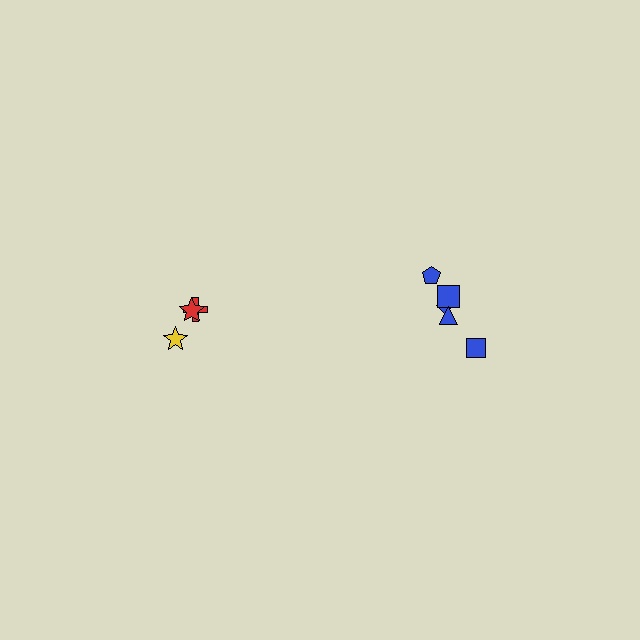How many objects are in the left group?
There are 3 objects.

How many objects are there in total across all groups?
There are 8 objects.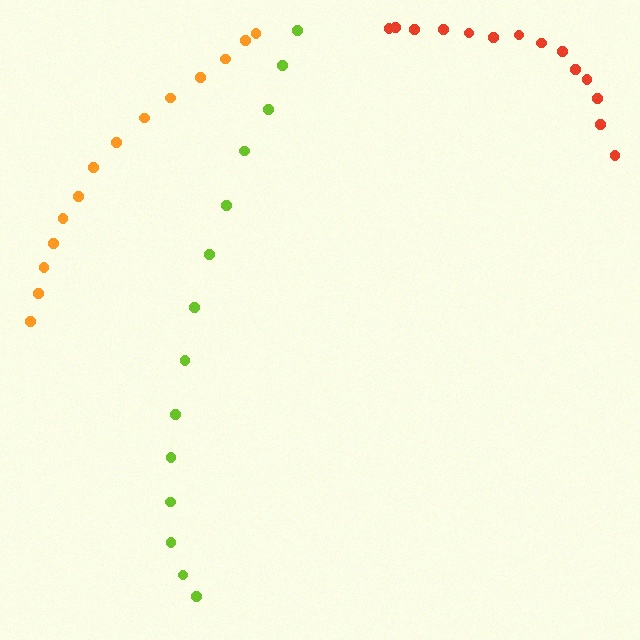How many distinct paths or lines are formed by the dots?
There are 3 distinct paths.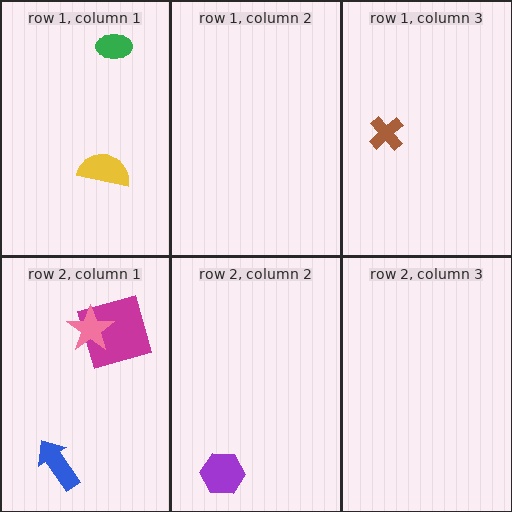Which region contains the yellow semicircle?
The row 1, column 1 region.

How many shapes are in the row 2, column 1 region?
3.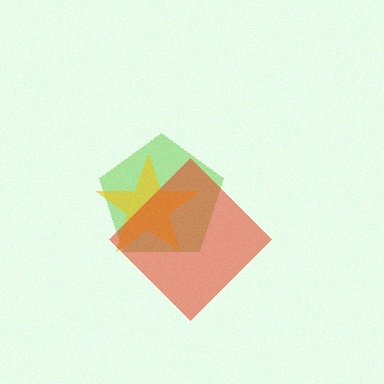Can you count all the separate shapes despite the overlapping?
Yes, there are 3 separate shapes.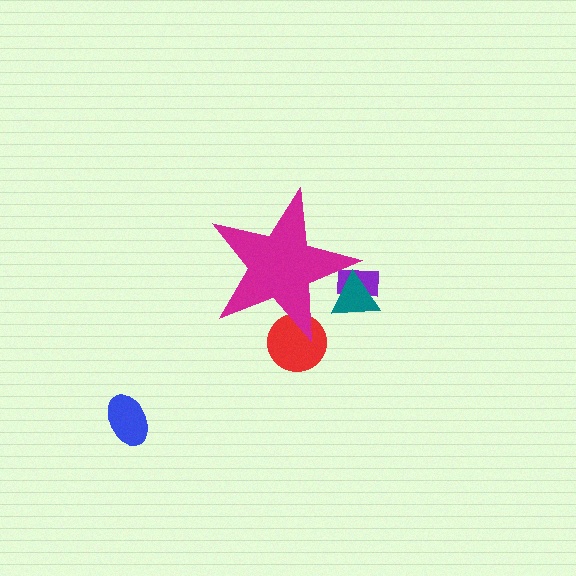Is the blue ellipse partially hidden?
No, the blue ellipse is fully visible.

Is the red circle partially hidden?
Yes, the red circle is partially hidden behind the magenta star.